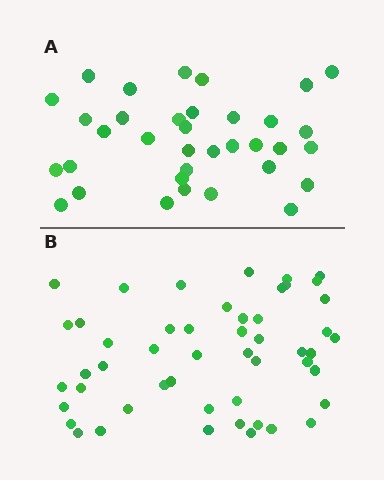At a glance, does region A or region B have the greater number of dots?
Region B (the bottom region) has more dots.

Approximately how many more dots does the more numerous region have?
Region B has approximately 15 more dots than region A.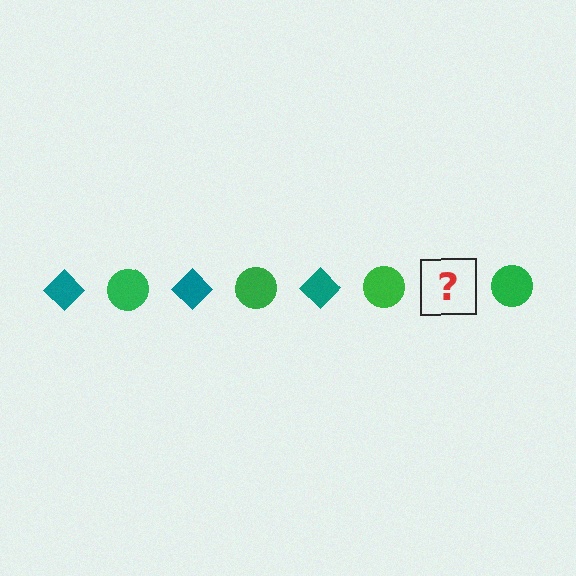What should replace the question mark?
The question mark should be replaced with a teal diamond.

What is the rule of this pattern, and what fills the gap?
The rule is that the pattern alternates between teal diamond and green circle. The gap should be filled with a teal diamond.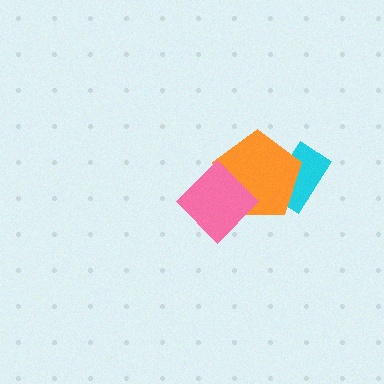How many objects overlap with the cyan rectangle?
1 object overlaps with the cyan rectangle.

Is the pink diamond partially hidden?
No, no other shape covers it.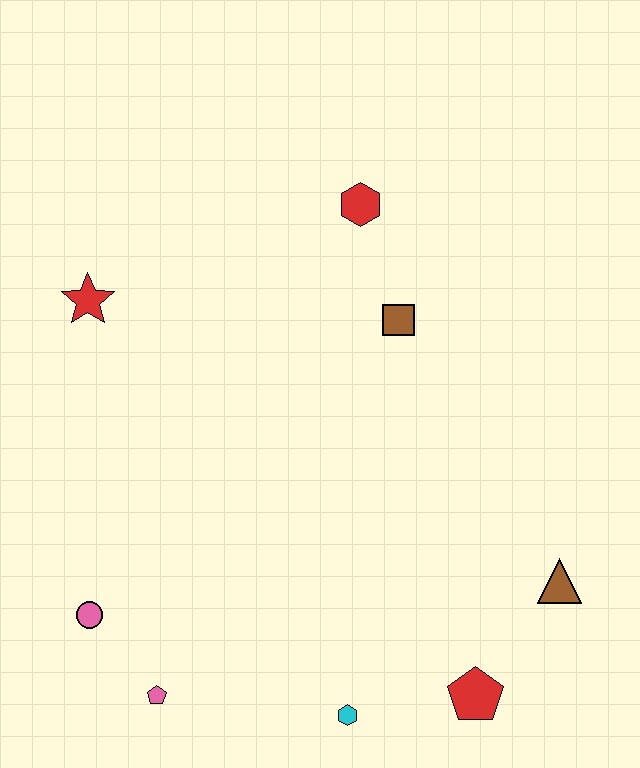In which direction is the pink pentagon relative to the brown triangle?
The pink pentagon is to the left of the brown triangle.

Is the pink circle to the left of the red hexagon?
Yes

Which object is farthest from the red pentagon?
The red star is farthest from the red pentagon.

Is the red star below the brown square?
No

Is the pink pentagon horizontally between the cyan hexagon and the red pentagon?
No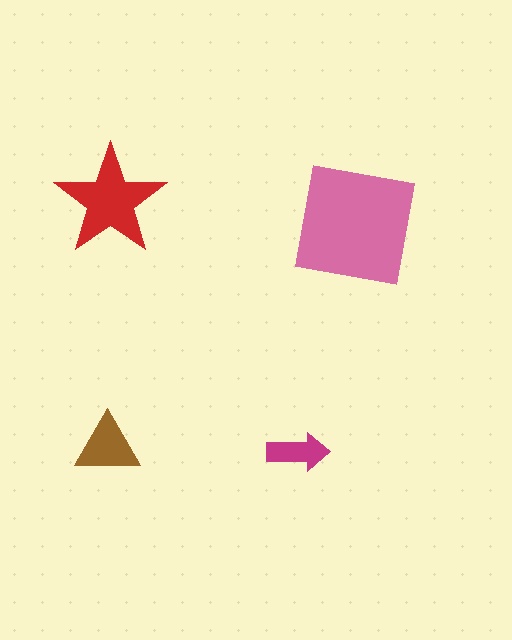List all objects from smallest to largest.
The magenta arrow, the brown triangle, the red star, the pink square.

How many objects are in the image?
There are 4 objects in the image.